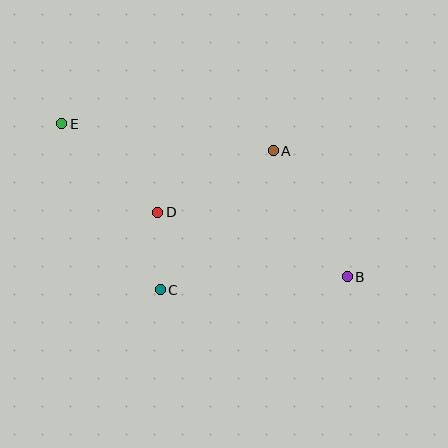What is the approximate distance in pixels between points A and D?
The distance between A and D is approximately 131 pixels.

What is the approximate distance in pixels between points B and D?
The distance between B and D is approximately 200 pixels.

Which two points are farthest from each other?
Points B and E are farthest from each other.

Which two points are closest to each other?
Points C and D are closest to each other.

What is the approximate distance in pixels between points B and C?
The distance between B and C is approximately 188 pixels.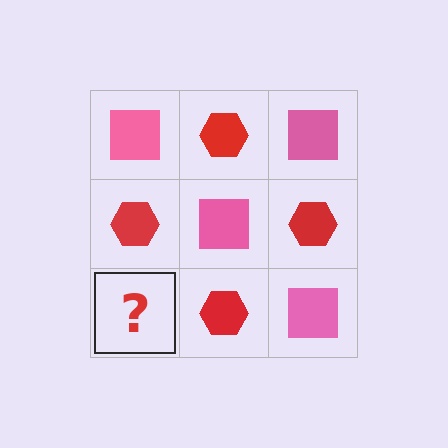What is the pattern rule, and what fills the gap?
The rule is that it alternates pink square and red hexagon in a checkerboard pattern. The gap should be filled with a pink square.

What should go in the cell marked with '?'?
The missing cell should contain a pink square.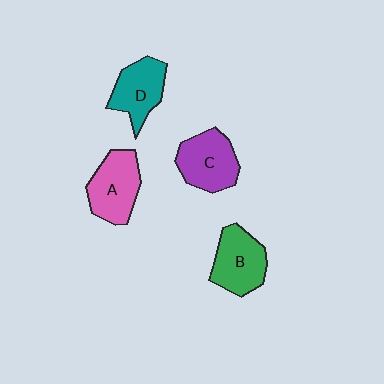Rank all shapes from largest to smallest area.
From largest to smallest: A (pink), C (purple), B (green), D (teal).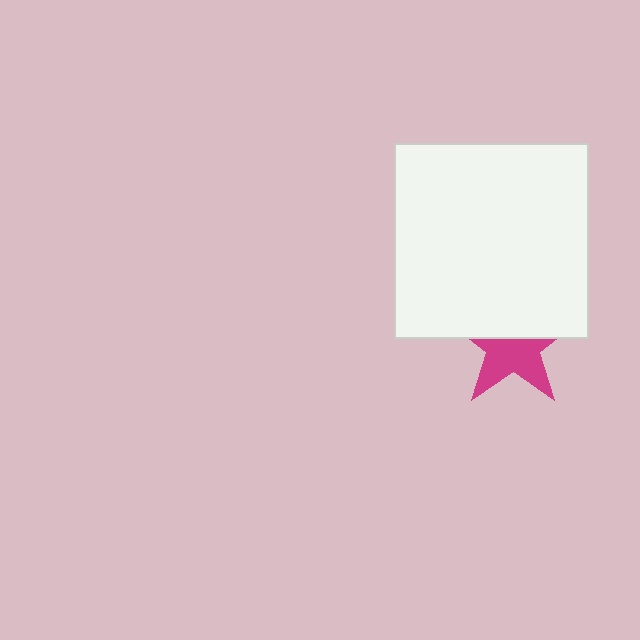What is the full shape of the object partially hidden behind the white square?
The partially hidden object is a magenta star.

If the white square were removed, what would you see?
You would see the complete magenta star.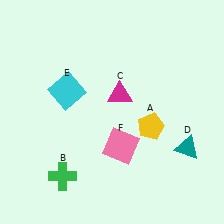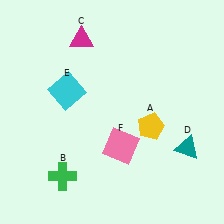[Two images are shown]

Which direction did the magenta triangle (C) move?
The magenta triangle (C) moved up.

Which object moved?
The magenta triangle (C) moved up.